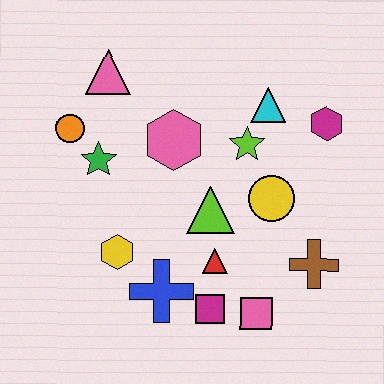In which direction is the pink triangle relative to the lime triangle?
The pink triangle is above the lime triangle.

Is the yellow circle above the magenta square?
Yes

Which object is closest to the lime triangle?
The red triangle is closest to the lime triangle.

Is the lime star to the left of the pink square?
Yes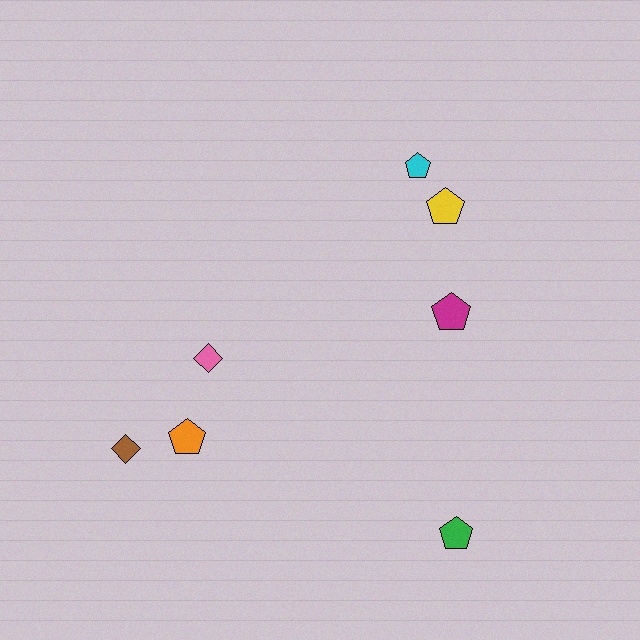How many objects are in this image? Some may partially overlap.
There are 7 objects.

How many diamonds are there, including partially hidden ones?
There are 2 diamonds.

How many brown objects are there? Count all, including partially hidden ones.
There is 1 brown object.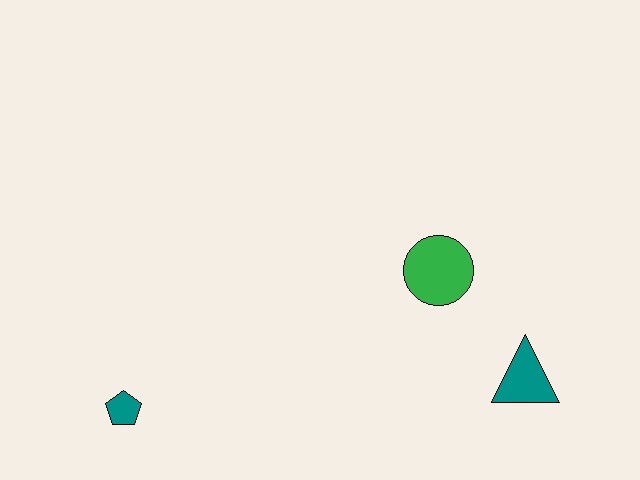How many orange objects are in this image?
There are no orange objects.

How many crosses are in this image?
There are no crosses.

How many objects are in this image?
There are 3 objects.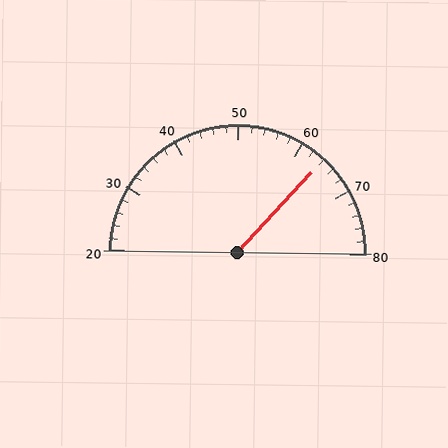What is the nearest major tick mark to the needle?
The nearest major tick mark is 60.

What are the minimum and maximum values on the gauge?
The gauge ranges from 20 to 80.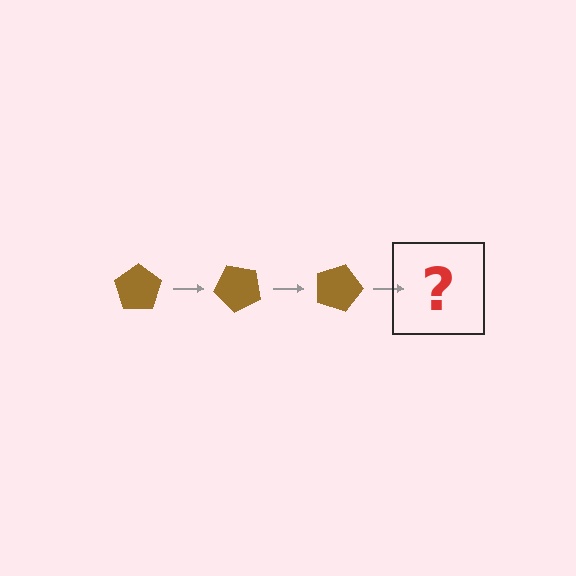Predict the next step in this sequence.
The next step is a brown pentagon rotated 135 degrees.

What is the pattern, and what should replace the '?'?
The pattern is that the pentagon rotates 45 degrees each step. The '?' should be a brown pentagon rotated 135 degrees.